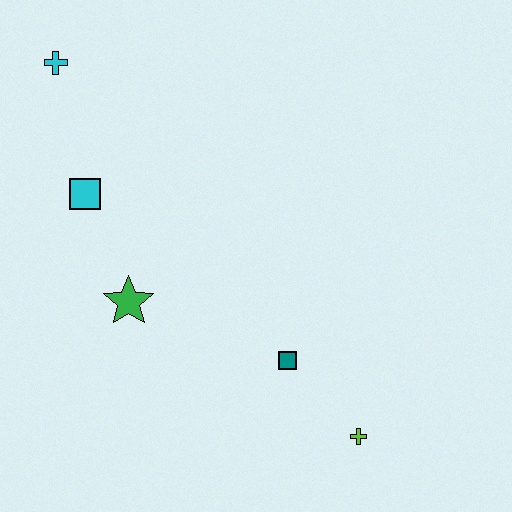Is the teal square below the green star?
Yes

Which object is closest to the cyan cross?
The cyan square is closest to the cyan cross.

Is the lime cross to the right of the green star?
Yes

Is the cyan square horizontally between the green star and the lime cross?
No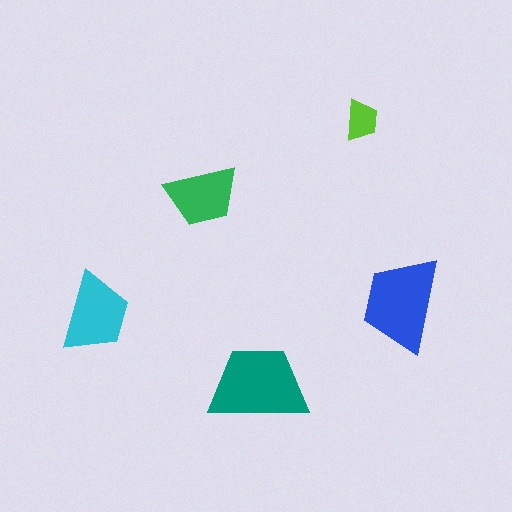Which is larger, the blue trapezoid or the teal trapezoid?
The teal one.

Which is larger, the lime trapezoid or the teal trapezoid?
The teal one.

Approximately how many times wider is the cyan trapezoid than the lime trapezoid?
About 2 times wider.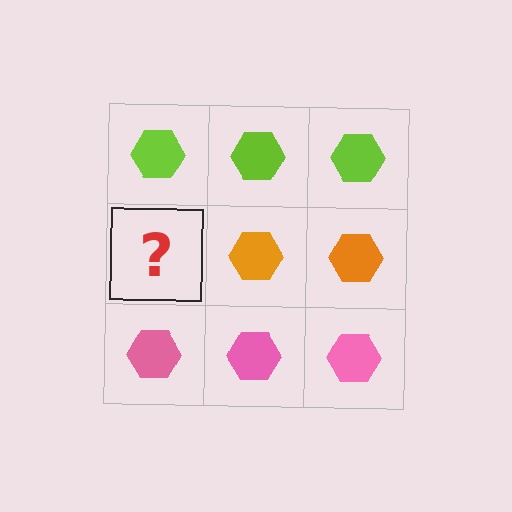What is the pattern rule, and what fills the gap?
The rule is that each row has a consistent color. The gap should be filled with an orange hexagon.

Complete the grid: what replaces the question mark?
The question mark should be replaced with an orange hexagon.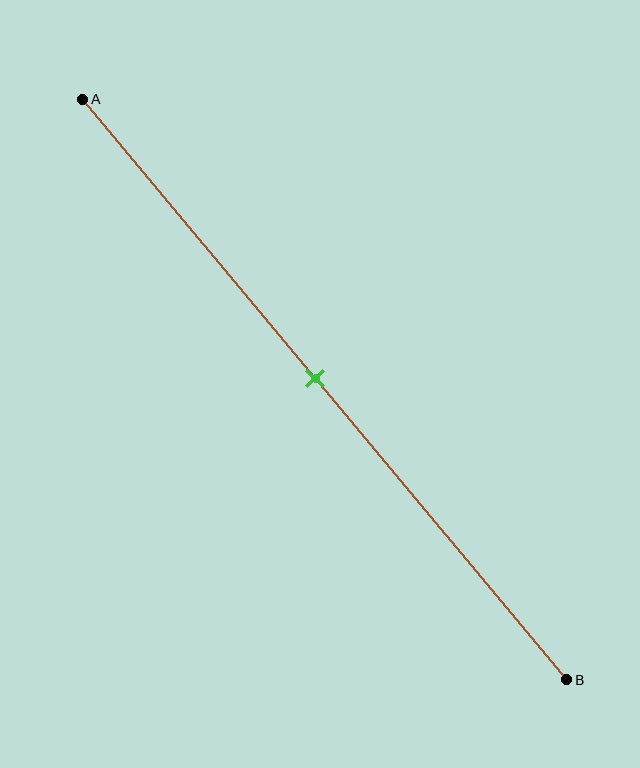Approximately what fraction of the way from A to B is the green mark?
The green mark is approximately 50% of the way from A to B.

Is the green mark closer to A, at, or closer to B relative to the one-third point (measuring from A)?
The green mark is closer to point B than the one-third point of segment AB.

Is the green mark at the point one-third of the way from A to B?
No, the mark is at about 50% from A, not at the 33% one-third point.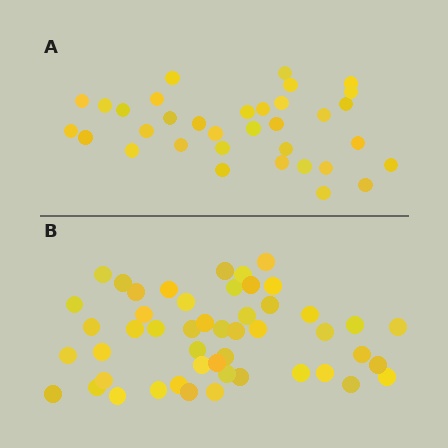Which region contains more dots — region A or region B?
Region B (the bottom region) has more dots.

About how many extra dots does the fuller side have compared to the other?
Region B has approximately 15 more dots than region A.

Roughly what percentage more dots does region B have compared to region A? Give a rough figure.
About 45% more.